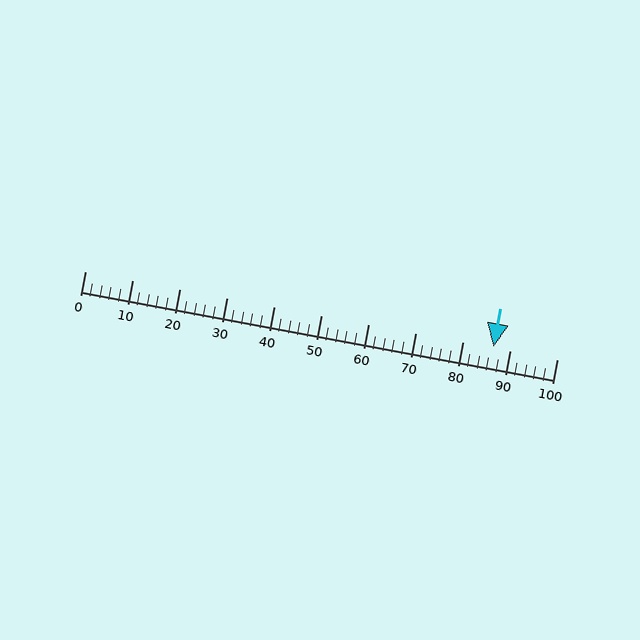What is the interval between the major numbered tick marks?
The major tick marks are spaced 10 units apart.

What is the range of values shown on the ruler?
The ruler shows values from 0 to 100.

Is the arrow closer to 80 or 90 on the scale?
The arrow is closer to 90.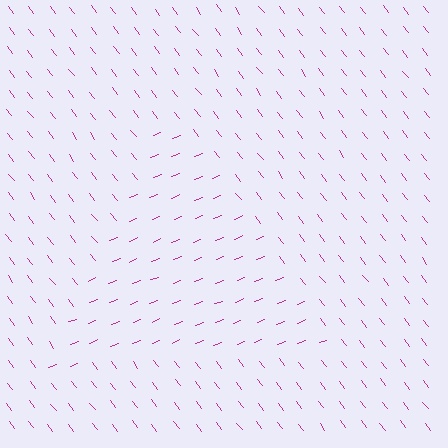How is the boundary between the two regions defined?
The boundary is defined purely by a change in line orientation (approximately 74 degrees difference). All lines are the same color and thickness.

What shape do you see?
I see a triangle.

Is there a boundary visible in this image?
Yes, there is a texture boundary formed by a change in line orientation.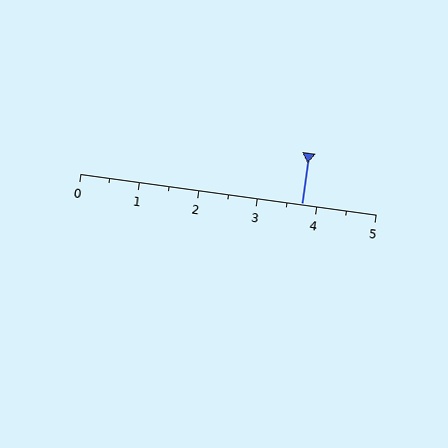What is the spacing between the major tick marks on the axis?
The major ticks are spaced 1 apart.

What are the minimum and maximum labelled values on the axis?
The axis runs from 0 to 5.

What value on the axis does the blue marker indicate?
The marker indicates approximately 3.8.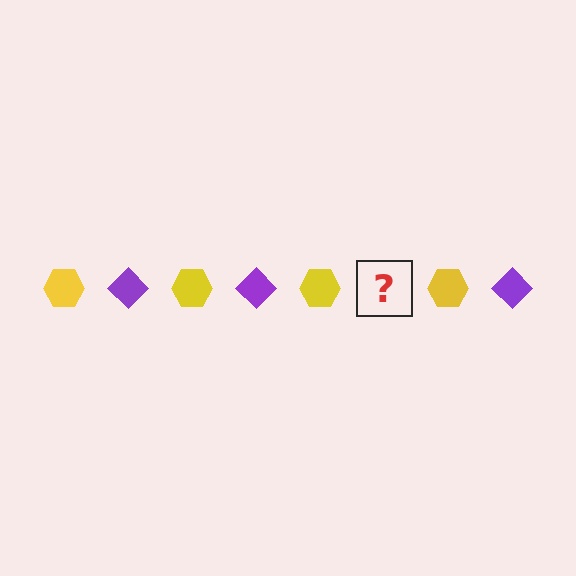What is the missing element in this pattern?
The missing element is a purple diamond.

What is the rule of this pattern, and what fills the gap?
The rule is that the pattern alternates between yellow hexagon and purple diamond. The gap should be filled with a purple diamond.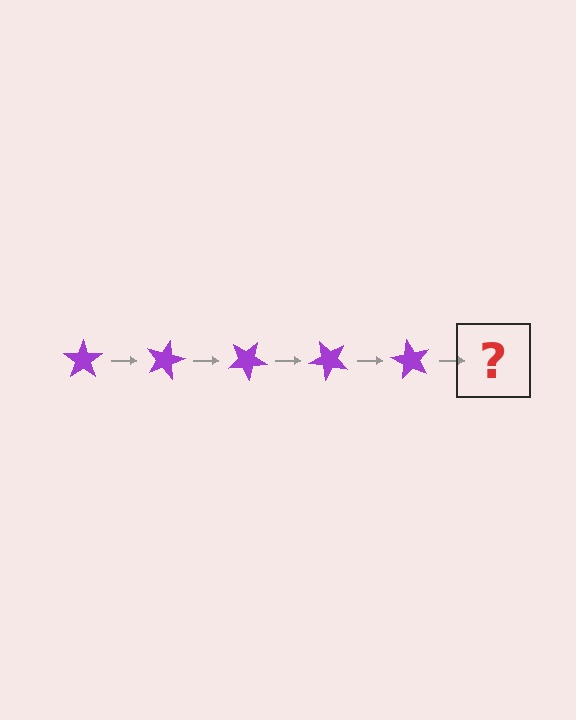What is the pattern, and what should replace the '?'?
The pattern is that the star rotates 15 degrees each step. The '?' should be a purple star rotated 75 degrees.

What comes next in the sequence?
The next element should be a purple star rotated 75 degrees.